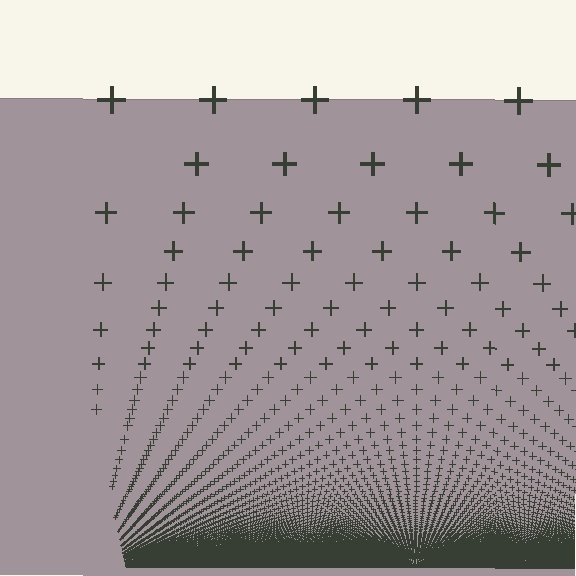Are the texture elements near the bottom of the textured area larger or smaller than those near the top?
Smaller. The gradient is inverted — elements near the bottom are smaller and denser.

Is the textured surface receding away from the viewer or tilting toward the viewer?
The surface appears to tilt toward the viewer. Texture elements get larger and sparser toward the top.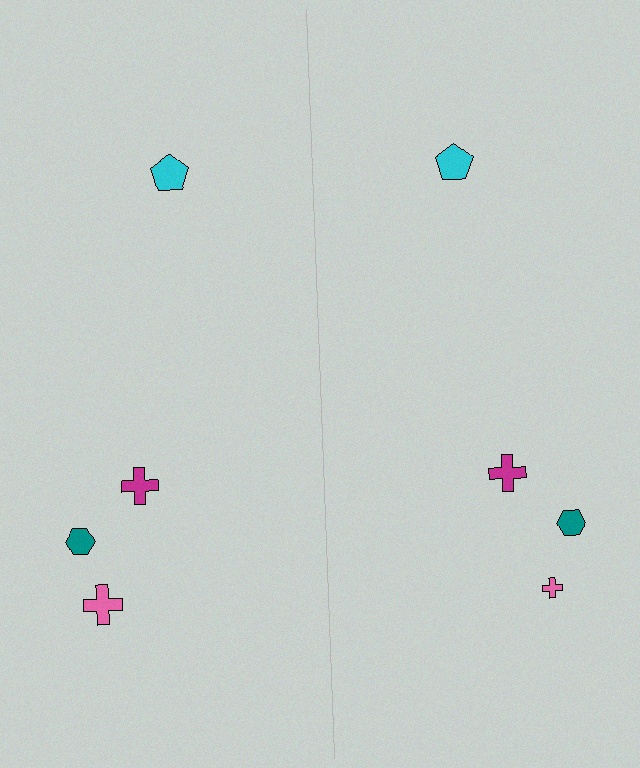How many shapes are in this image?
There are 8 shapes in this image.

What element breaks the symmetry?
The pink cross on the right side has a different size than its mirror counterpart.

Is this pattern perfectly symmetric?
No, the pattern is not perfectly symmetric. The pink cross on the right side has a different size than its mirror counterpart.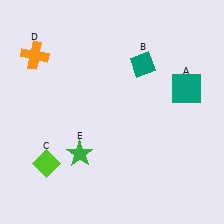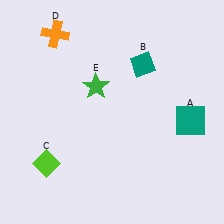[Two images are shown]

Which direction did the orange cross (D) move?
The orange cross (D) moved up.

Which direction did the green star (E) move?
The green star (E) moved up.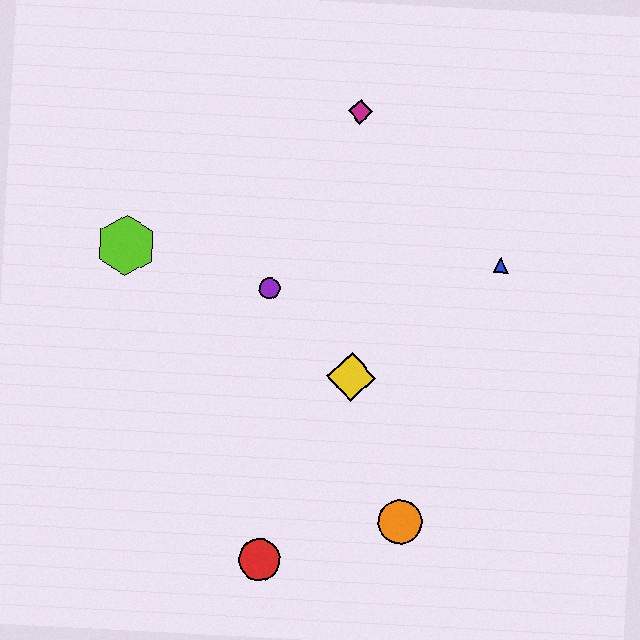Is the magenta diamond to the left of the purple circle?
No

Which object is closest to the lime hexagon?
The purple circle is closest to the lime hexagon.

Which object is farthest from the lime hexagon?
The orange circle is farthest from the lime hexagon.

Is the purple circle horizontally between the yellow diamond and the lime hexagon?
Yes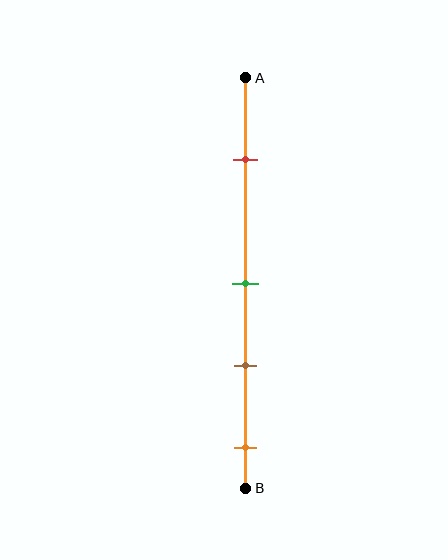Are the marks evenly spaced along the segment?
No, the marks are not evenly spaced.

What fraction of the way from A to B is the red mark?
The red mark is approximately 20% (0.2) of the way from A to B.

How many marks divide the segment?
There are 4 marks dividing the segment.